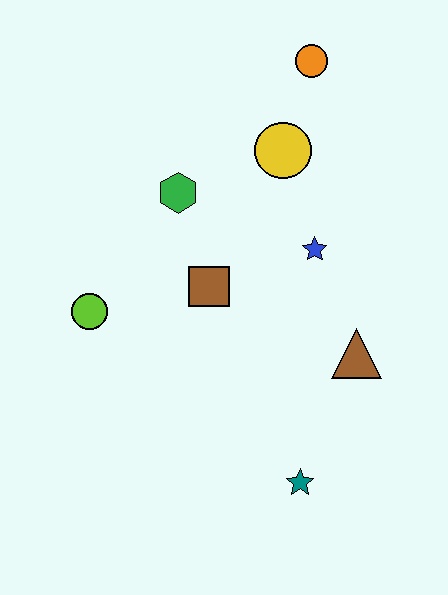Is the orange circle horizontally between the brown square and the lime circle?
No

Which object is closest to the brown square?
The green hexagon is closest to the brown square.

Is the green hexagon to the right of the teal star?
No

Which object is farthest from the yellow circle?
The teal star is farthest from the yellow circle.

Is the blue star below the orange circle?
Yes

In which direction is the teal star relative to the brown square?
The teal star is below the brown square.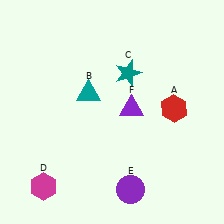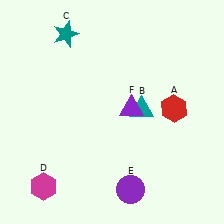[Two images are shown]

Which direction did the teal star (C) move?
The teal star (C) moved left.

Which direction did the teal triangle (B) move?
The teal triangle (B) moved right.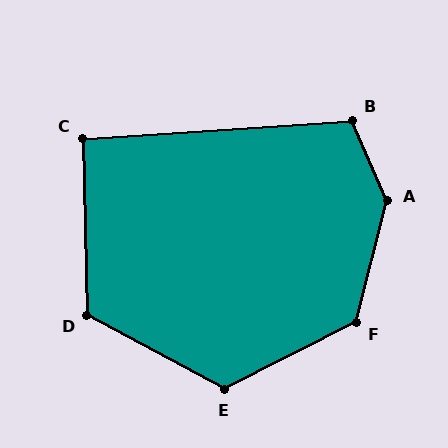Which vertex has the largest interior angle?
A, at approximately 142 degrees.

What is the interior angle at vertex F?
Approximately 131 degrees (obtuse).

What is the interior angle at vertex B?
Approximately 110 degrees (obtuse).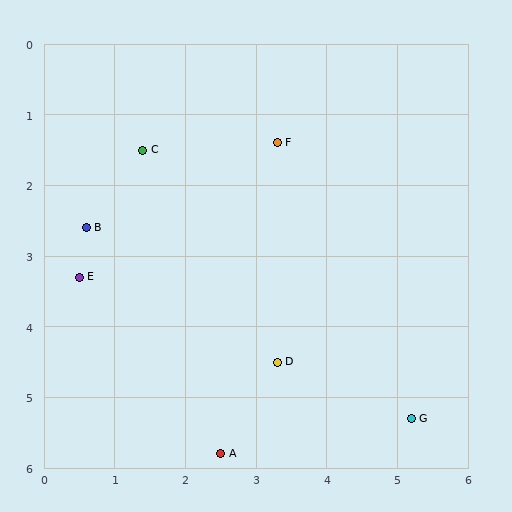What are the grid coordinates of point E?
Point E is at approximately (0.5, 3.3).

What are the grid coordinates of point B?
Point B is at approximately (0.6, 2.6).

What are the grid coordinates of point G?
Point G is at approximately (5.2, 5.3).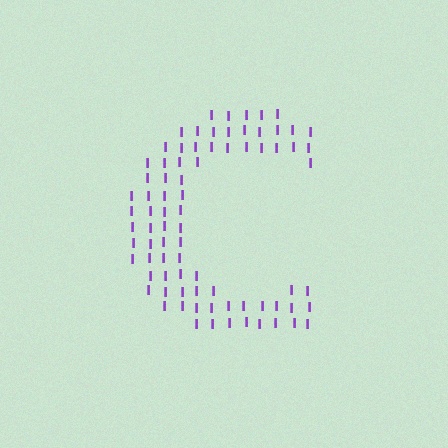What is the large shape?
The large shape is the letter C.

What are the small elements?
The small elements are letter I's.